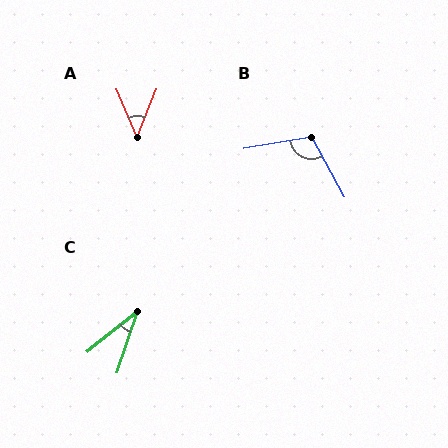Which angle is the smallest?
C, at approximately 33 degrees.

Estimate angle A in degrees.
Approximately 46 degrees.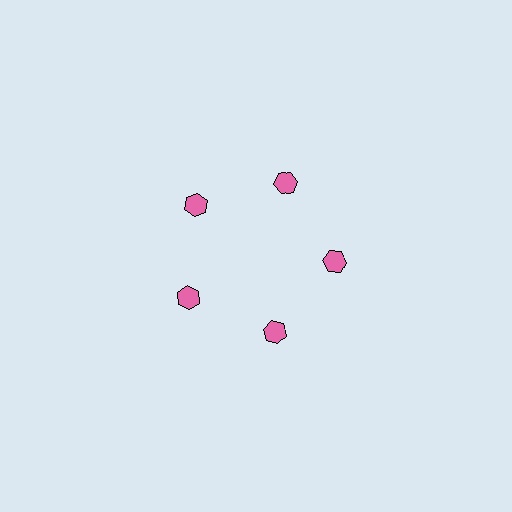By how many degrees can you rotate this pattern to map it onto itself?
The pattern maps onto itself every 72 degrees of rotation.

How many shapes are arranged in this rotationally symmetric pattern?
There are 5 shapes, arranged in 5 groups of 1.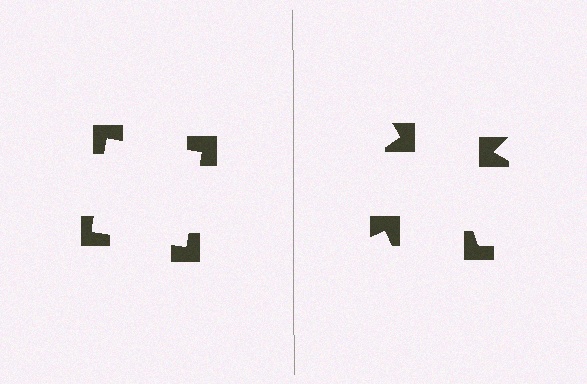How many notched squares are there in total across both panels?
8 — 4 on each side.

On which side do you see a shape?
An illusory square appears on the left side. On the right side the wedge cuts are rotated, so no coherent shape forms.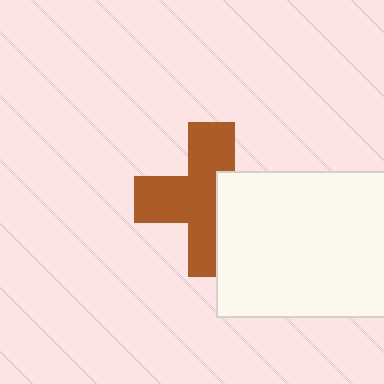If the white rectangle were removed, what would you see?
You would see the complete brown cross.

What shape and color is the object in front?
The object in front is a white rectangle.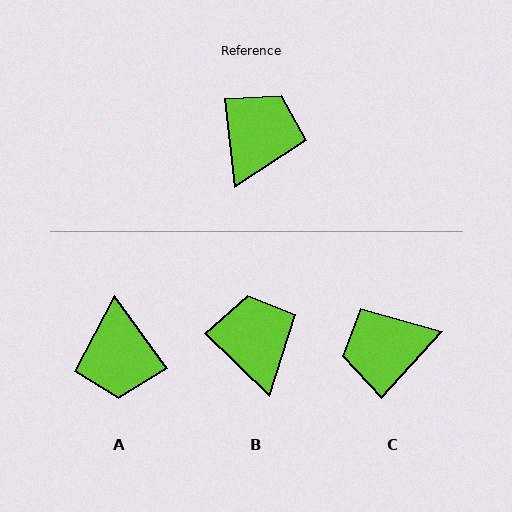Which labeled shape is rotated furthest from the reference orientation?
A, about 151 degrees away.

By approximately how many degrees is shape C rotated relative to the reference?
Approximately 131 degrees counter-clockwise.